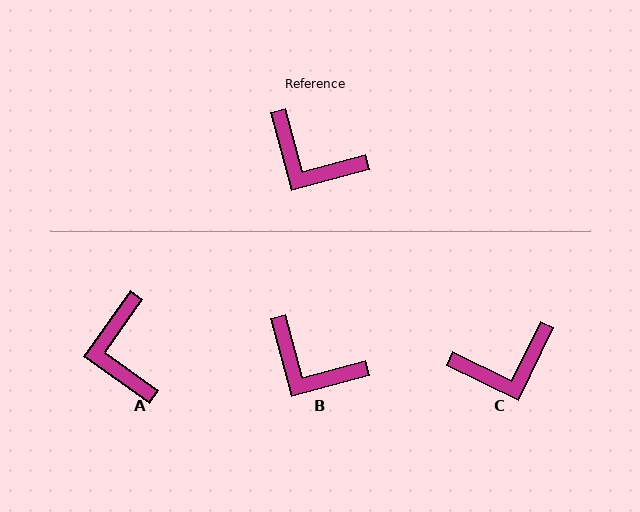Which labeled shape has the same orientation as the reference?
B.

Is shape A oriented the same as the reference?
No, it is off by about 51 degrees.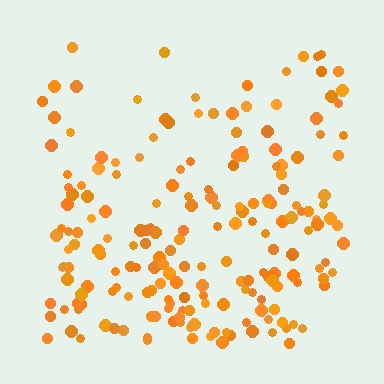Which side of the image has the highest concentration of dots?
The bottom.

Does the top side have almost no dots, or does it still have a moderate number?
Still a moderate number, just noticeably fewer than the bottom.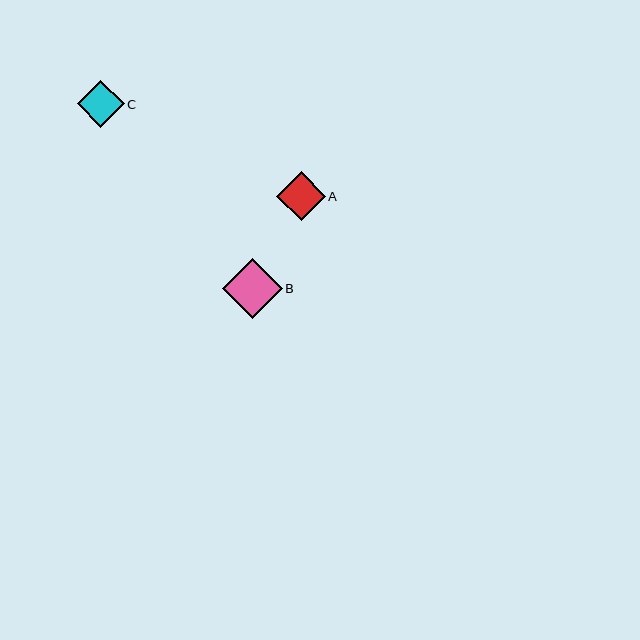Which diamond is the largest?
Diamond B is the largest with a size of approximately 60 pixels.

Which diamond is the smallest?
Diamond C is the smallest with a size of approximately 47 pixels.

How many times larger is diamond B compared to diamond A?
Diamond B is approximately 1.2 times the size of diamond A.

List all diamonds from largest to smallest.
From largest to smallest: B, A, C.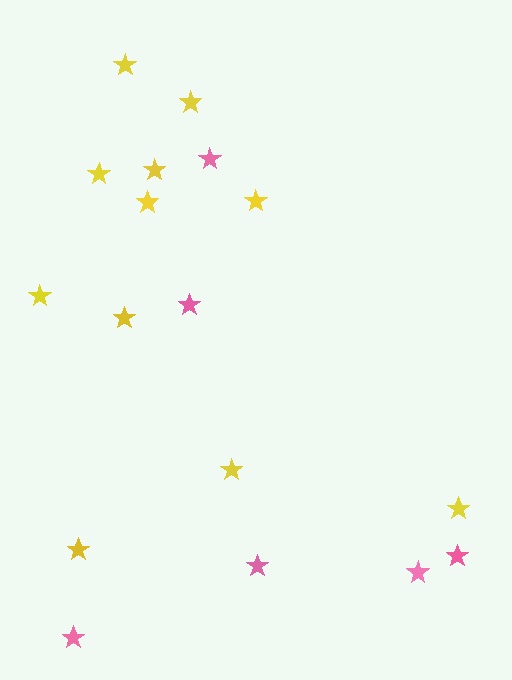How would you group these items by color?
There are 2 groups: one group of pink stars (6) and one group of yellow stars (11).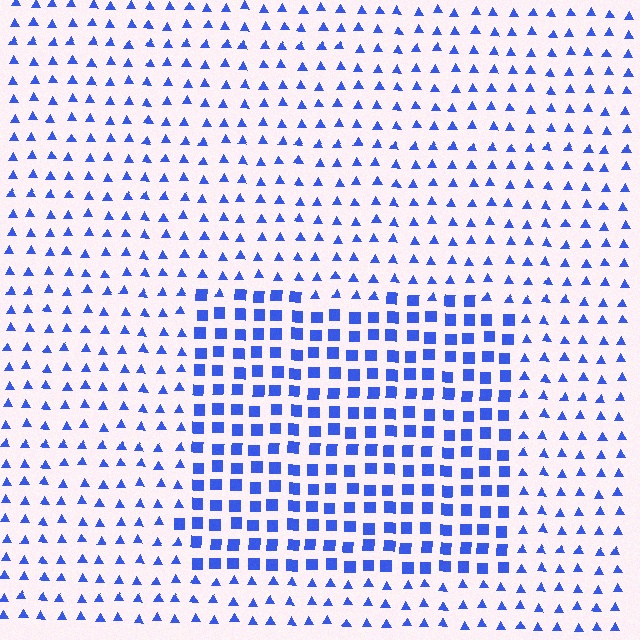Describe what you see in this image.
The image is filled with small blue elements arranged in a uniform grid. A rectangle-shaped region contains squares, while the surrounding area contains triangles. The boundary is defined purely by the change in element shape.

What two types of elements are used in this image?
The image uses squares inside the rectangle region and triangles outside it.